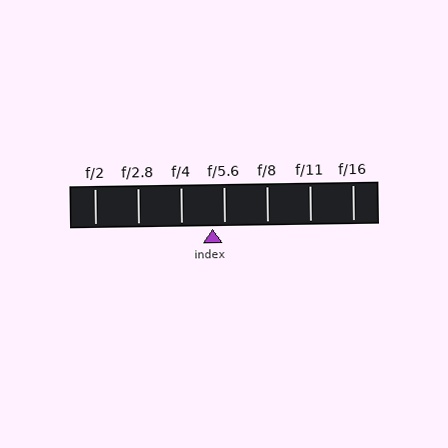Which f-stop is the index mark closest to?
The index mark is closest to f/5.6.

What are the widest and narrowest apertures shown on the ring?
The widest aperture shown is f/2 and the narrowest is f/16.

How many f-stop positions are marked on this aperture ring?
There are 7 f-stop positions marked.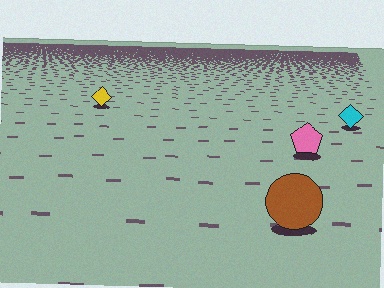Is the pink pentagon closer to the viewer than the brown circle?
No. The brown circle is closer — you can tell from the texture gradient: the ground texture is coarser near it.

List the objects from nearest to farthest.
From nearest to farthest: the brown circle, the pink pentagon, the cyan diamond, the yellow diamond.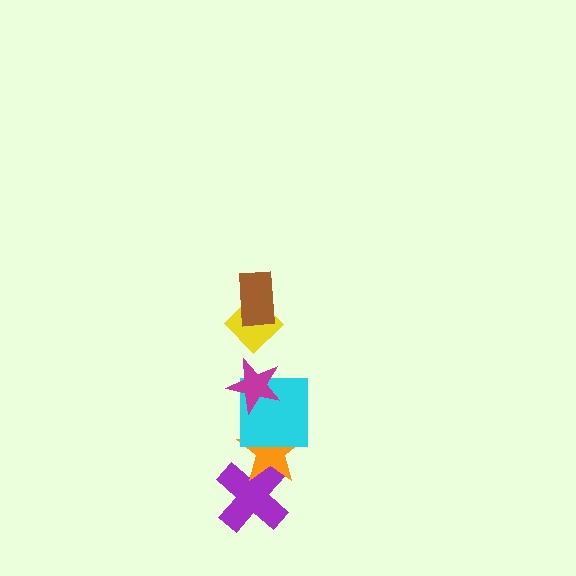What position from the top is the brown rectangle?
The brown rectangle is 1st from the top.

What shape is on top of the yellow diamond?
The brown rectangle is on top of the yellow diamond.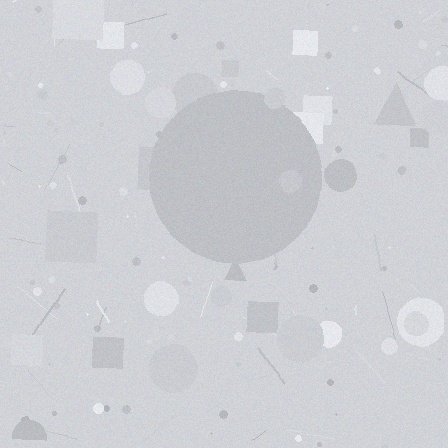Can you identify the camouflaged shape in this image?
The camouflaged shape is a circle.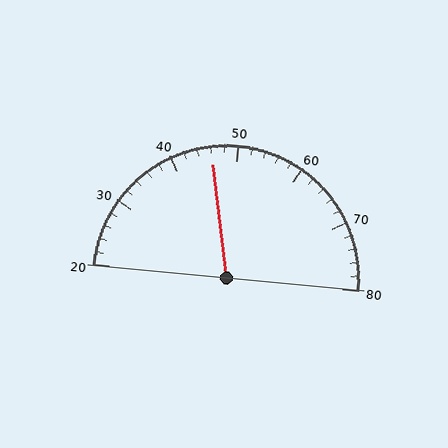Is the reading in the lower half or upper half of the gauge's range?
The reading is in the lower half of the range (20 to 80).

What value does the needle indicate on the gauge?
The needle indicates approximately 46.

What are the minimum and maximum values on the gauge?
The gauge ranges from 20 to 80.